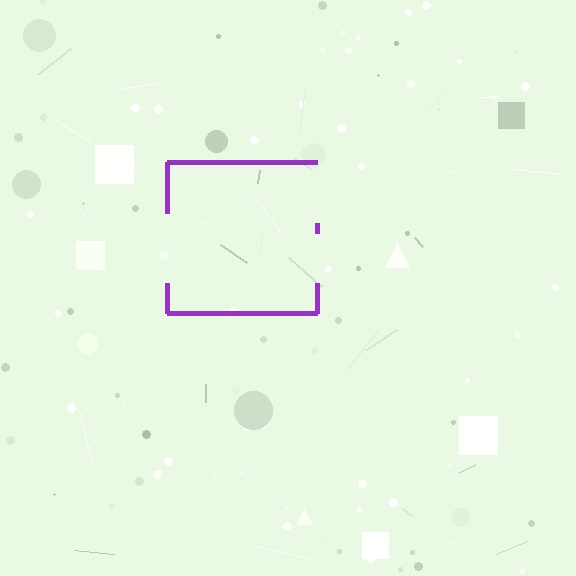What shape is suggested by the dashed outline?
The dashed outline suggests a square.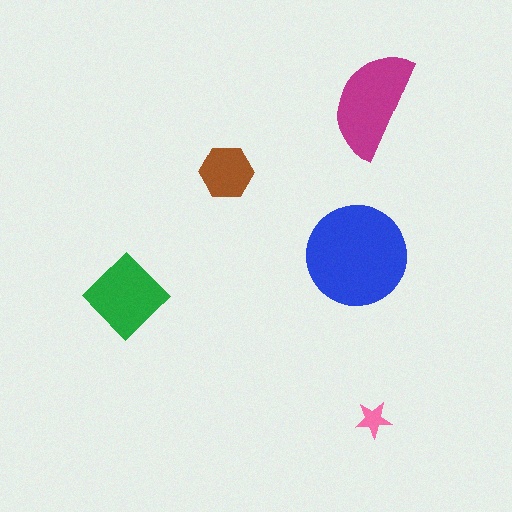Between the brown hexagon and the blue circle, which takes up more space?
The blue circle.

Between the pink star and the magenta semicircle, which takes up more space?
The magenta semicircle.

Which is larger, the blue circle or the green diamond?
The blue circle.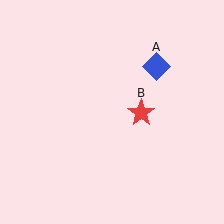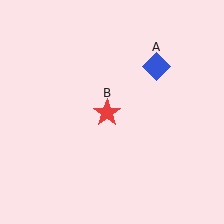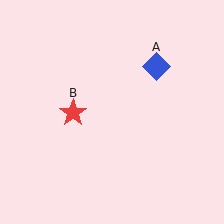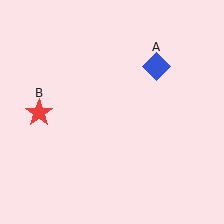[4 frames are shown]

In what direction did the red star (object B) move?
The red star (object B) moved left.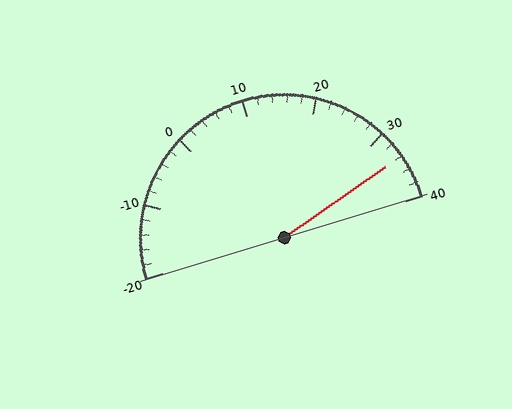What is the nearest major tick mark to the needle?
The nearest major tick mark is 30.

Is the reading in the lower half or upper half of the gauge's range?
The reading is in the upper half of the range (-20 to 40).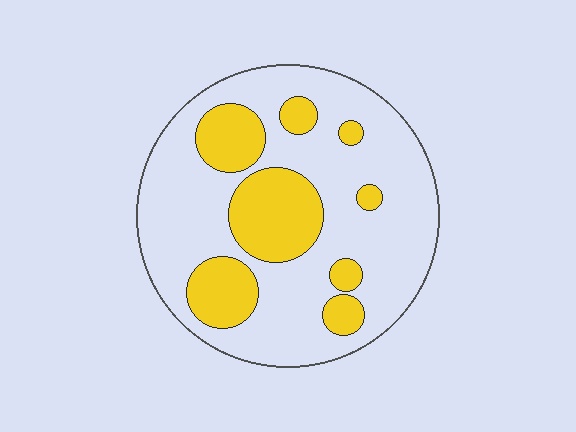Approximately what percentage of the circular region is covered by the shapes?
Approximately 25%.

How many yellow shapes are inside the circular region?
8.